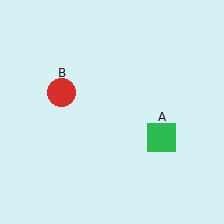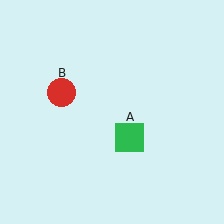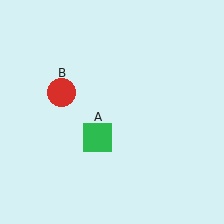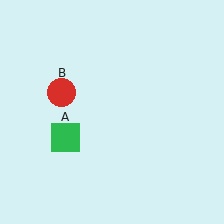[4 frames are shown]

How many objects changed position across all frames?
1 object changed position: green square (object A).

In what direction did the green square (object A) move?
The green square (object A) moved left.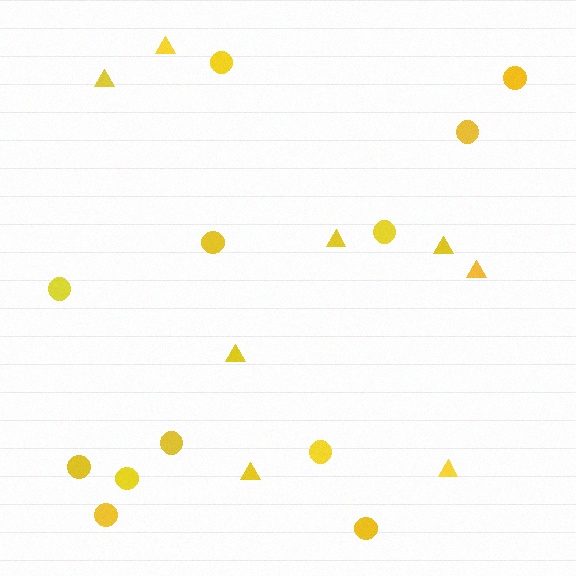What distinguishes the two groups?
There are 2 groups: one group of triangles (8) and one group of circles (12).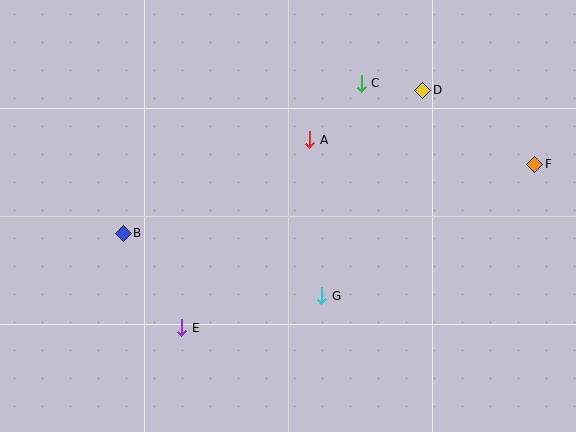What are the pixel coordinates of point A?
Point A is at (310, 140).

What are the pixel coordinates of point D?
Point D is at (423, 90).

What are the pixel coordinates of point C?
Point C is at (361, 83).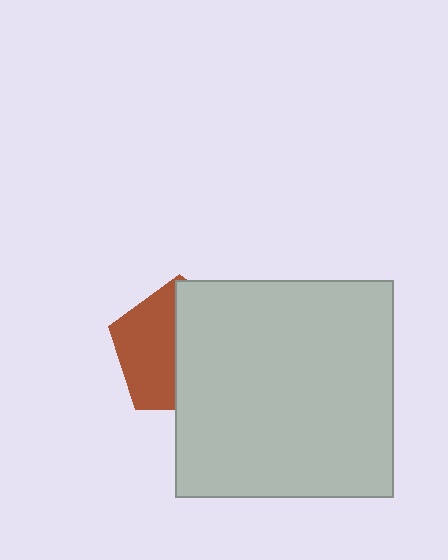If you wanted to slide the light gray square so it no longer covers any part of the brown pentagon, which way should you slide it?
Slide it right — that is the most direct way to separate the two shapes.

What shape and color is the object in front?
The object in front is a light gray square.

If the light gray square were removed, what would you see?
You would see the complete brown pentagon.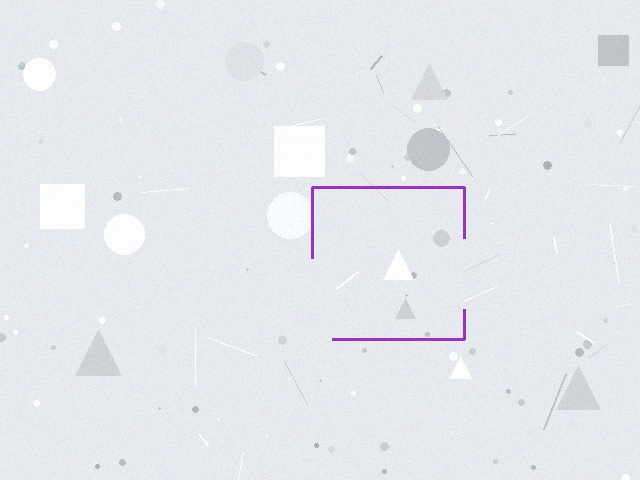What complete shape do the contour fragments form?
The contour fragments form a square.